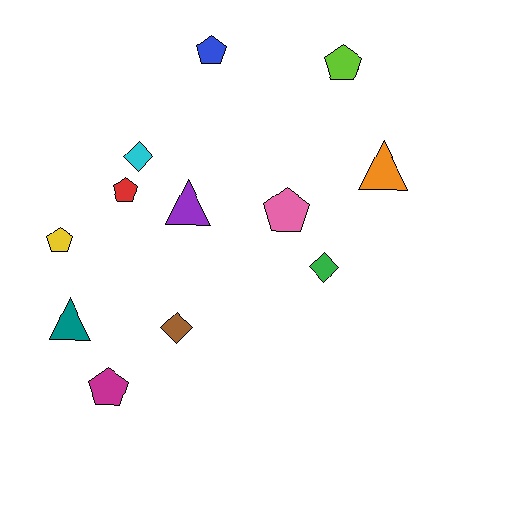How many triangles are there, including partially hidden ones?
There are 3 triangles.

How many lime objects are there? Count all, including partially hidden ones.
There is 1 lime object.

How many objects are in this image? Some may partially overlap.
There are 12 objects.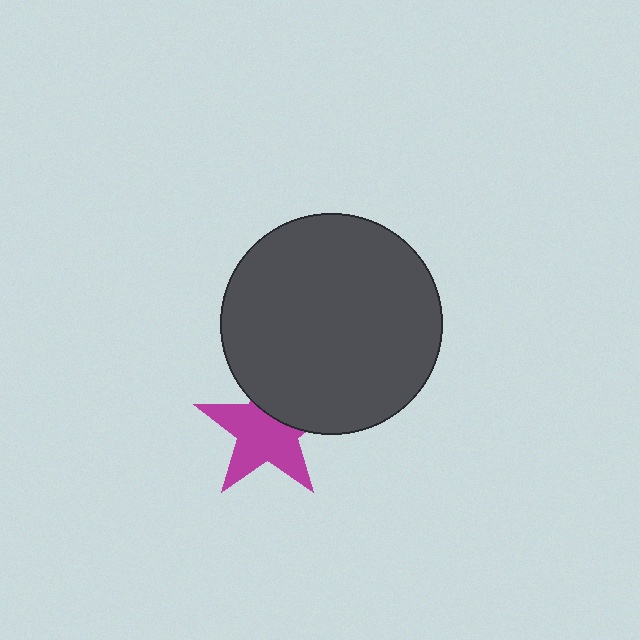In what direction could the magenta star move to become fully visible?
The magenta star could move down. That would shift it out from behind the dark gray circle entirely.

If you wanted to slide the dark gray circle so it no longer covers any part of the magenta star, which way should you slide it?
Slide it up — that is the most direct way to separate the two shapes.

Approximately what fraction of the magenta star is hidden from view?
Roughly 33% of the magenta star is hidden behind the dark gray circle.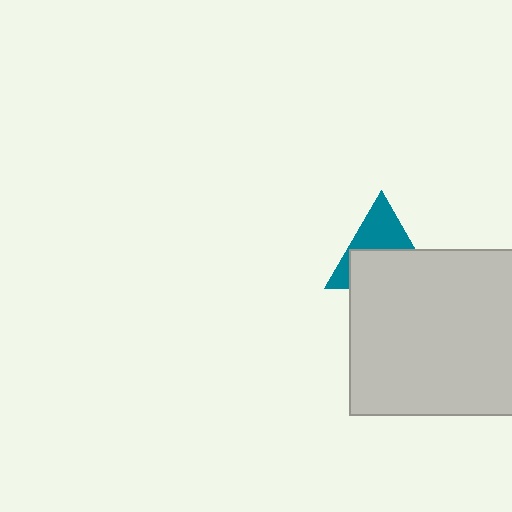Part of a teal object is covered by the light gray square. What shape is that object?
It is a triangle.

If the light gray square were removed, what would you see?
You would see the complete teal triangle.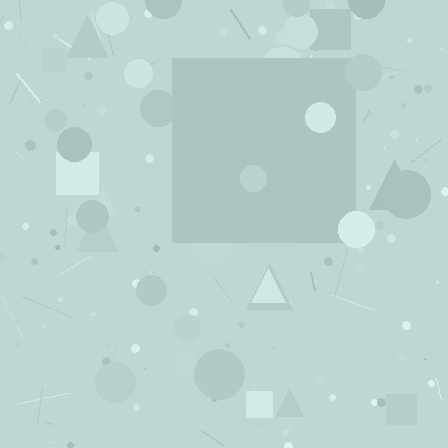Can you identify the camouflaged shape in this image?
The camouflaged shape is a square.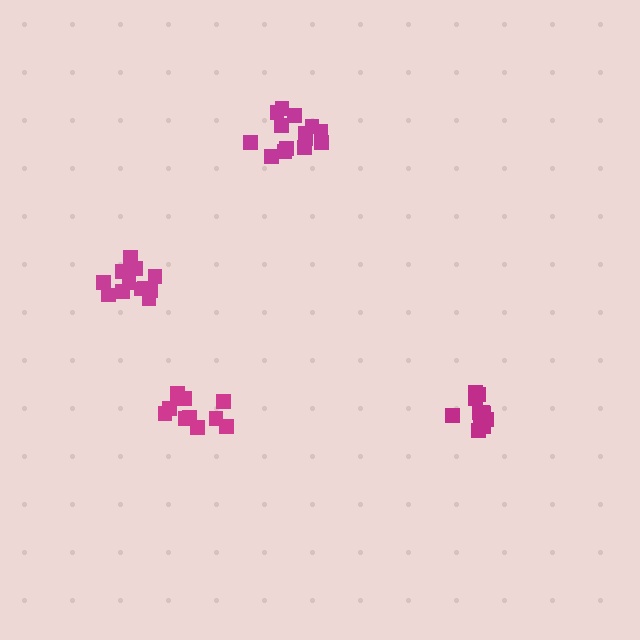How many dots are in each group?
Group 1: 11 dots, Group 2: 13 dots, Group 3: 10 dots, Group 4: 14 dots (48 total).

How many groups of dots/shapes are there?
There are 4 groups.